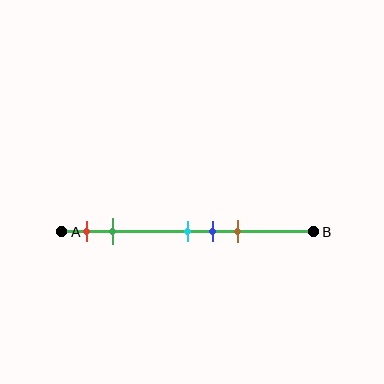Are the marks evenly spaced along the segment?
No, the marks are not evenly spaced.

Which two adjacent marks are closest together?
The cyan and blue marks are the closest adjacent pair.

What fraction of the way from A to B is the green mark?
The green mark is approximately 20% (0.2) of the way from A to B.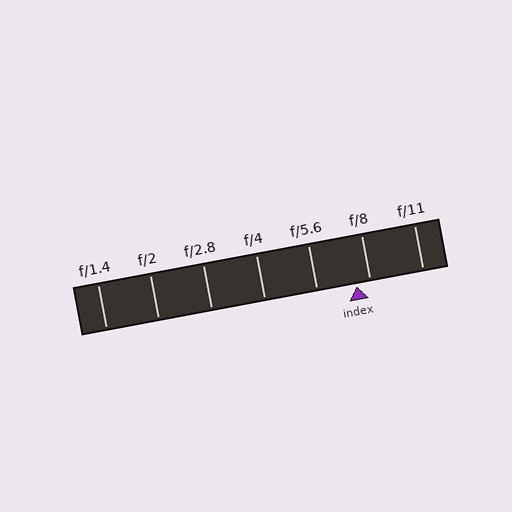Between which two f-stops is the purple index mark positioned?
The index mark is between f/5.6 and f/8.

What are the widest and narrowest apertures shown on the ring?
The widest aperture shown is f/1.4 and the narrowest is f/11.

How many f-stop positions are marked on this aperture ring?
There are 7 f-stop positions marked.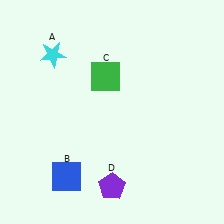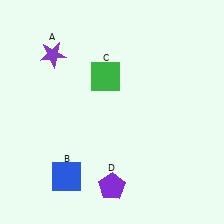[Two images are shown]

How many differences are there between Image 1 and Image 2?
There is 1 difference between the two images.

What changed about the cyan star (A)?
In Image 1, A is cyan. In Image 2, it changed to purple.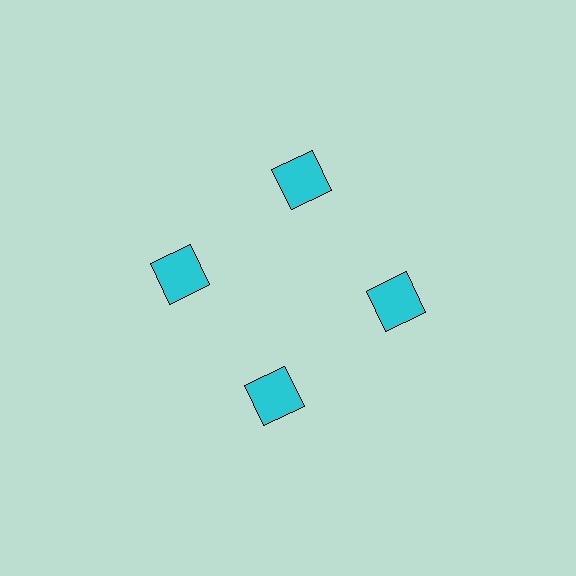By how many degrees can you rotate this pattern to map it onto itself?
The pattern maps onto itself every 90 degrees of rotation.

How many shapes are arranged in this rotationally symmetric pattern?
There are 4 shapes, arranged in 4 groups of 1.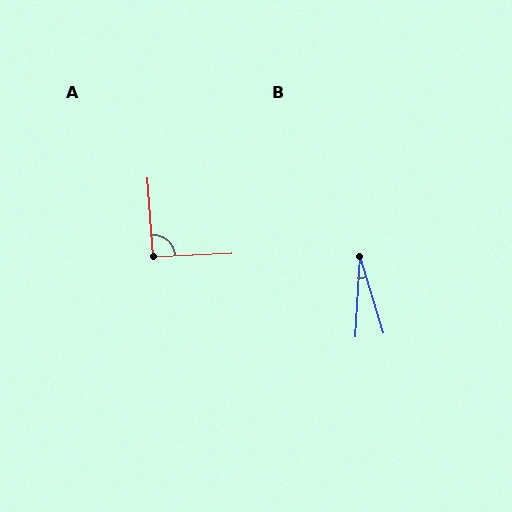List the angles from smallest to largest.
B (20°), A (92°).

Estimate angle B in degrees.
Approximately 20 degrees.